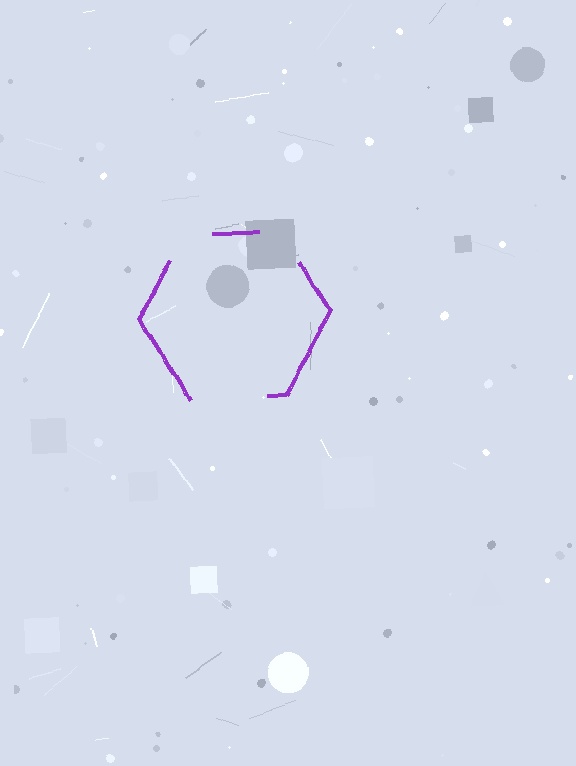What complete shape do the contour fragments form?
The contour fragments form a hexagon.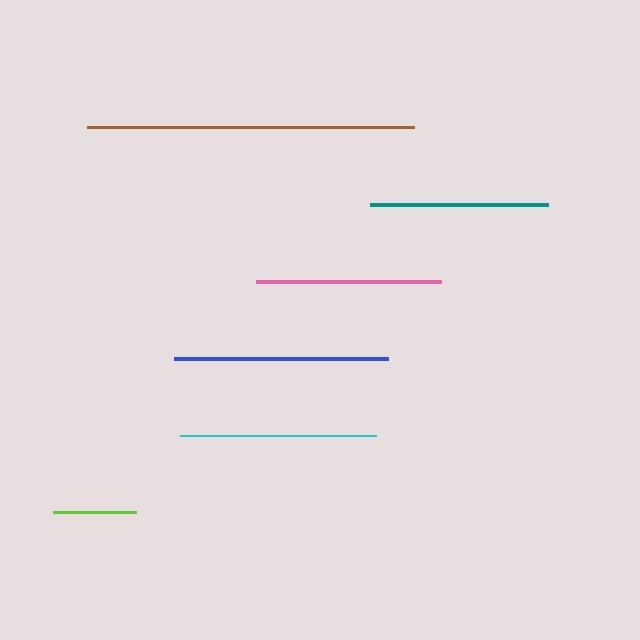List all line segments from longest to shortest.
From longest to shortest: brown, blue, cyan, pink, teal, lime.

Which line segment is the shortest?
The lime line is the shortest at approximately 83 pixels.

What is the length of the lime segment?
The lime segment is approximately 83 pixels long.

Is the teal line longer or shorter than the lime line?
The teal line is longer than the lime line.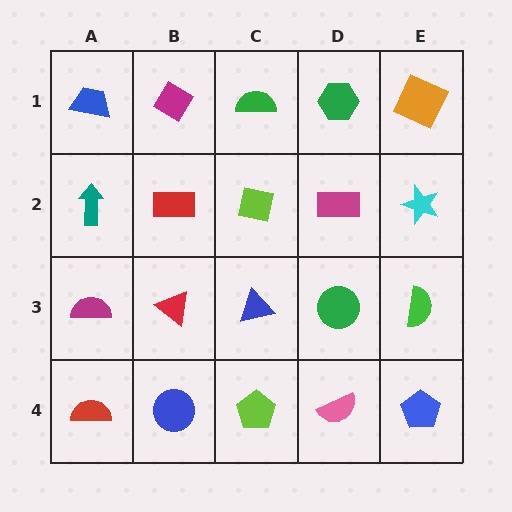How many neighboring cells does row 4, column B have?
3.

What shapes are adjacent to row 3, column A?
A teal arrow (row 2, column A), a red semicircle (row 4, column A), a red triangle (row 3, column B).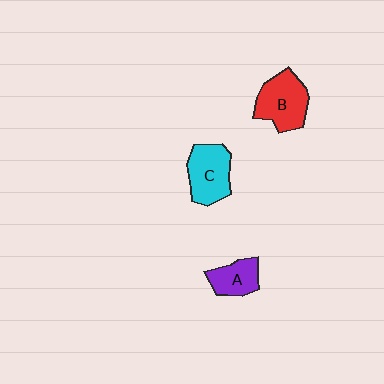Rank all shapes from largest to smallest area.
From largest to smallest: B (red), C (cyan), A (purple).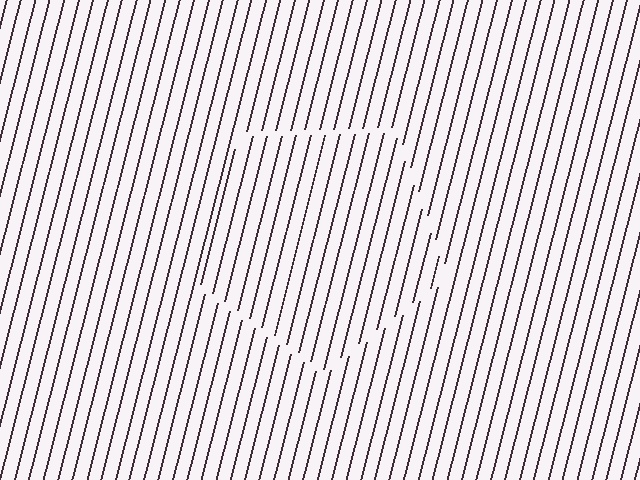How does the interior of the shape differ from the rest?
The interior of the shape contains the same grating, shifted by half a period — the contour is defined by the phase discontinuity where line-ends from the inner and outer gratings abut.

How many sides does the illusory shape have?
5 sides — the line-ends trace a pentagon.